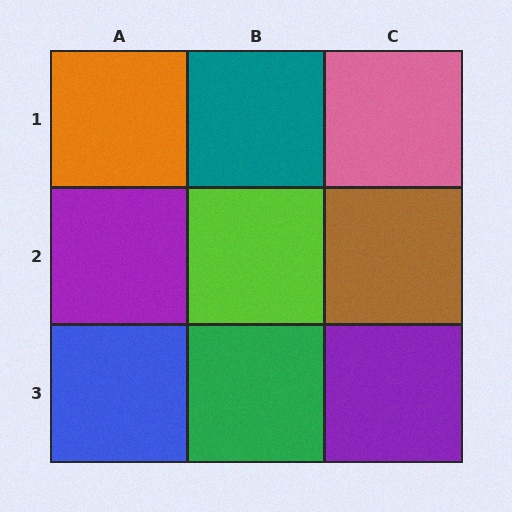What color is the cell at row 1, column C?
Pink.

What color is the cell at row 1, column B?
Teal.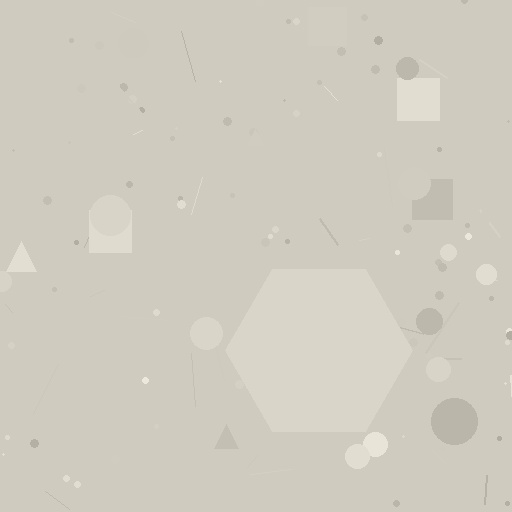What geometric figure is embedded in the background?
A hexagon is embedded in the background.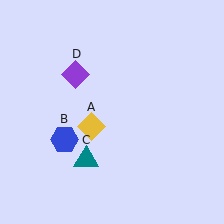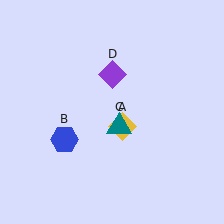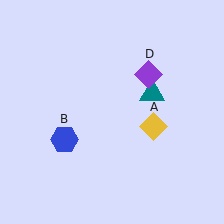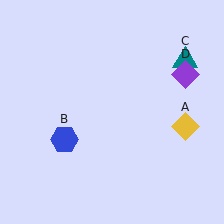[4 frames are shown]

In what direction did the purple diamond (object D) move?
The purple diamond (object D) moved right.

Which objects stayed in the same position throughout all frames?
Blue hexagon (object B) remained stationary.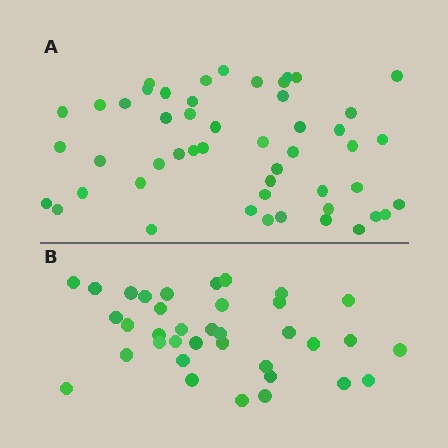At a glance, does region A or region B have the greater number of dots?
Region A (the top region) has more dots.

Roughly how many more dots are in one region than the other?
Region A has approximately 15 more dots than region B.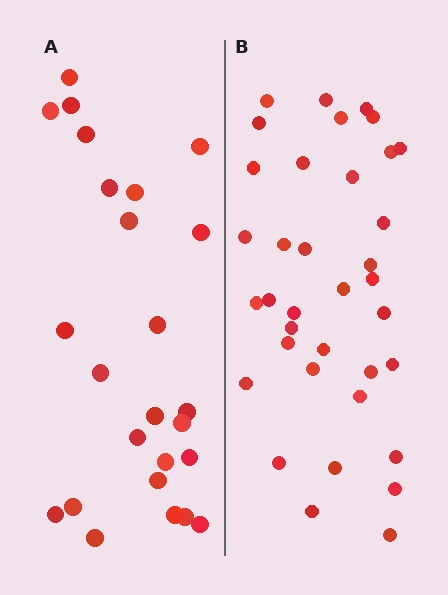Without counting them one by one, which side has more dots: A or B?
Region B (the right region) has more dots.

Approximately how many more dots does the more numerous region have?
Region B has roughly 12 or so more dots than region A.